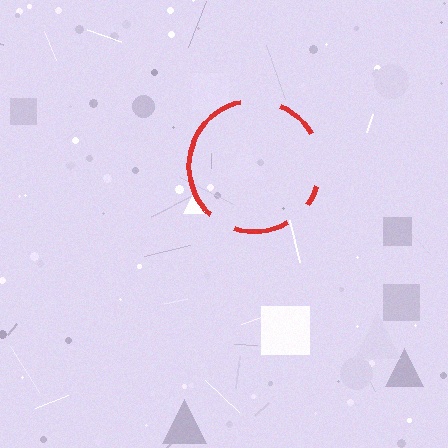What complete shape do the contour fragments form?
The contour fragments form a circle.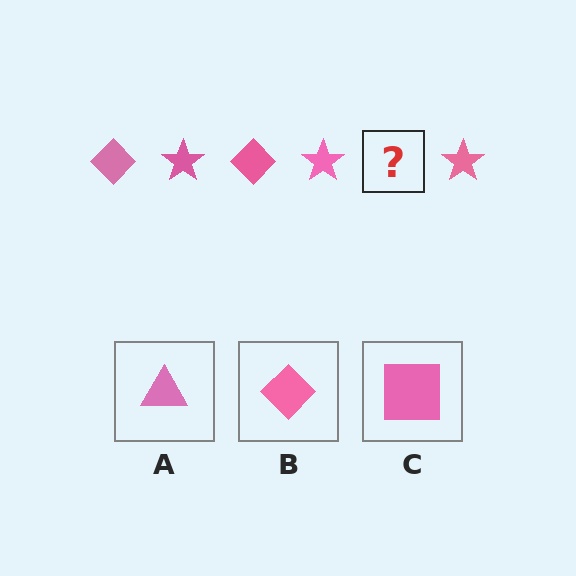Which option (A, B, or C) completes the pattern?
B.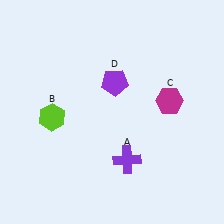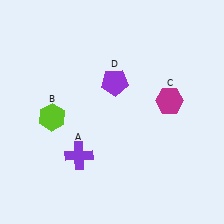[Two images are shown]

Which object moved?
The purple cross (A) moved left.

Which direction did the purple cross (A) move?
The purple cross (A) moved left.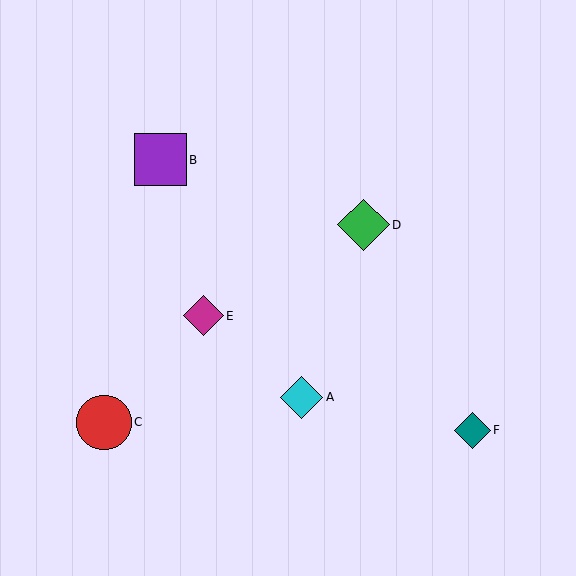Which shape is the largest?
The red circle (labeled C) is the largest.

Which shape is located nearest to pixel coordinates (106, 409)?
The red circle (labeled C) at (104, 422) is nearest to that location.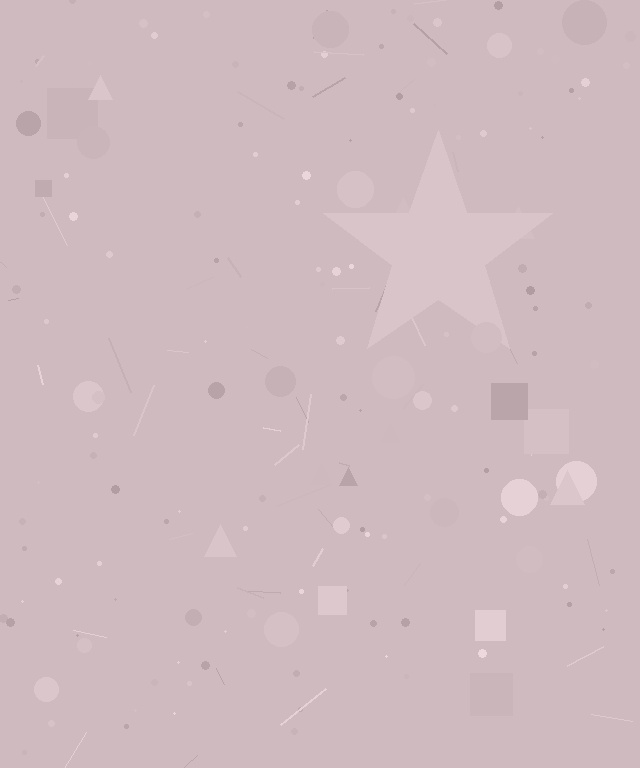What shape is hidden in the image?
A star is hidden in the image.